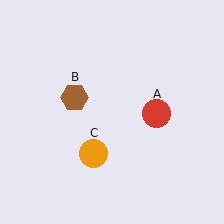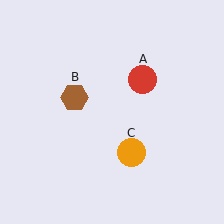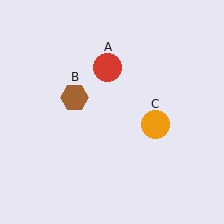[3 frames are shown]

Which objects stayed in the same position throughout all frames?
Brown hexagon (object B) remained stationary.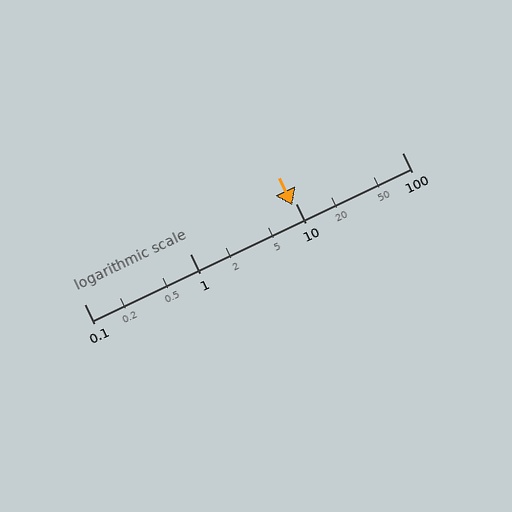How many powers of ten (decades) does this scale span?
The scale spans 3 decades, from 0.1 to 100.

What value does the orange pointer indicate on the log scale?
The pointer indicates approximately 9.2.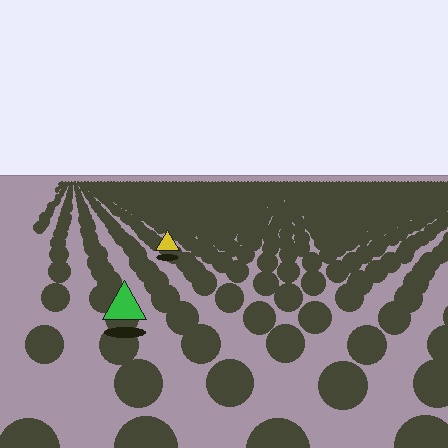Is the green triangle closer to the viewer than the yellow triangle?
Yes. The green triangle is closer — you can tell from the texture gradient: the ground texture is coarser near it.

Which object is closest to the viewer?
The green triangle is closest. The texture marks near it are larger and more spread out.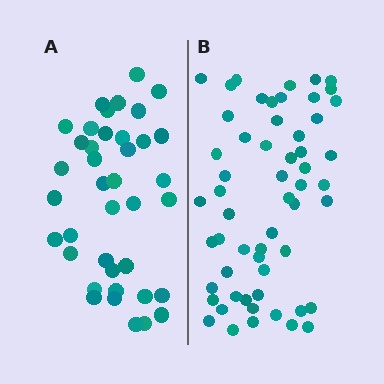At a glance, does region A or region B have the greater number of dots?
Region B (the right region) has more dots.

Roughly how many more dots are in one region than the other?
Region B has approximately 20 more dots than region A.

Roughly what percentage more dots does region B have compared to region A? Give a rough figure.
About 45% more.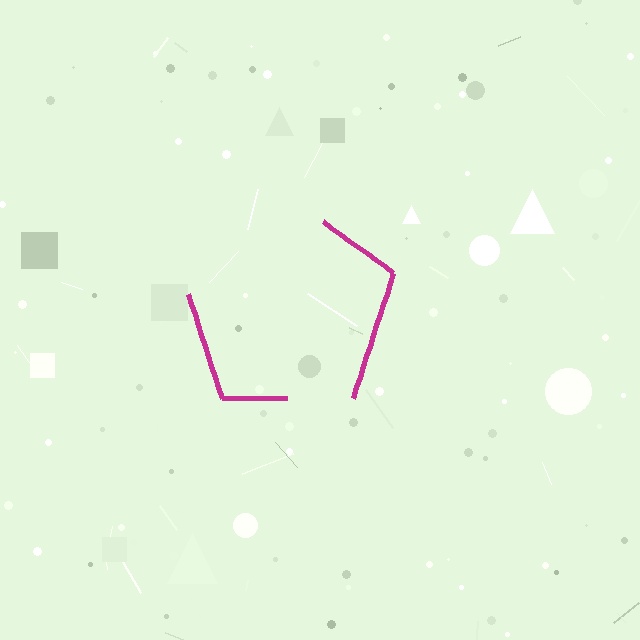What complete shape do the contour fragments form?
The contour fragments form a pentagon.